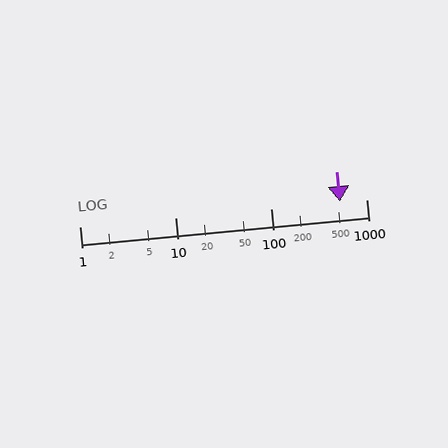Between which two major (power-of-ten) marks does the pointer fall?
The pointer is between 100 and 1000.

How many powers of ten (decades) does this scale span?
The scale spans 3 decades, from 1 to 1000.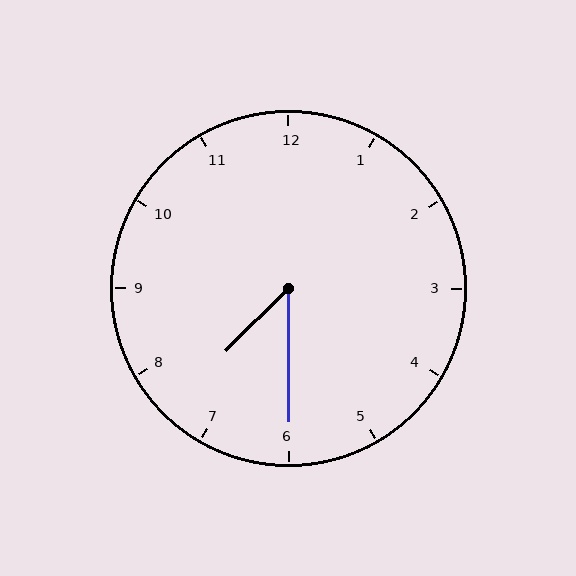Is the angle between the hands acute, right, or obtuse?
It is acute.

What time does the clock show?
7:30.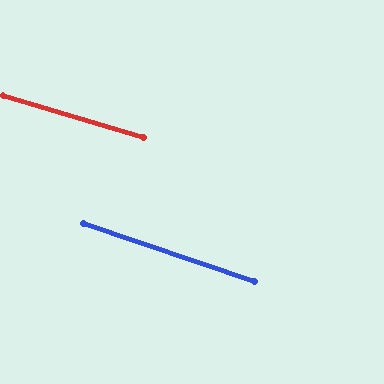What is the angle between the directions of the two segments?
Approximately 2 degrees.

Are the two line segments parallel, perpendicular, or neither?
Parallel — their directions differ by only 1.9°.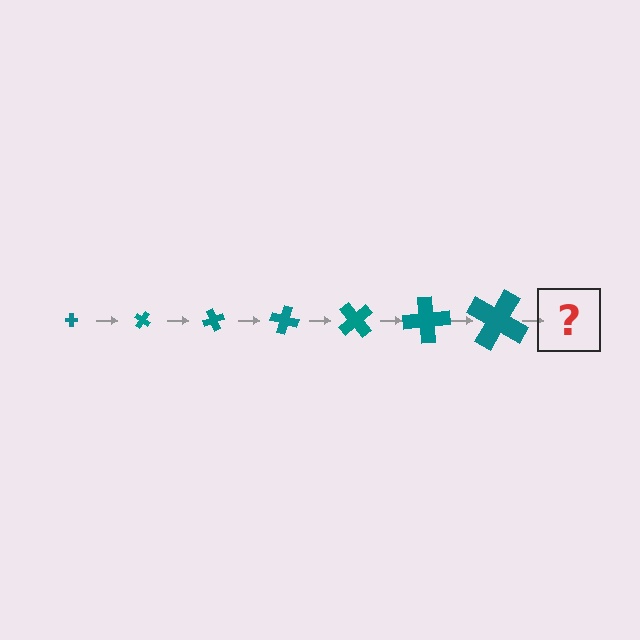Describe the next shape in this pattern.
It should be a cross, larger than the previous one and rotated 245 degrees from the start.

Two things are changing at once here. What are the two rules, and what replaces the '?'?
The two rules are that the cross grows larger each step and it rotates 35 degrees each step. The '?' should be a cross, larger than the previous one and rotated 245 degrees from the start.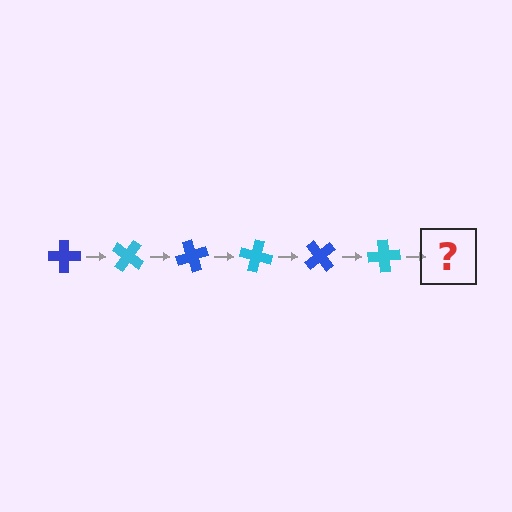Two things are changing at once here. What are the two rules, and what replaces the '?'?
The two rules are that it rotates 35 degrees each step and the color cycles through blue and cyan. The '?' should be a blue cross, rotated 210 degrees from the start.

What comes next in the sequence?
The next element should be a blue cross, rotated 210 degrees from the start.